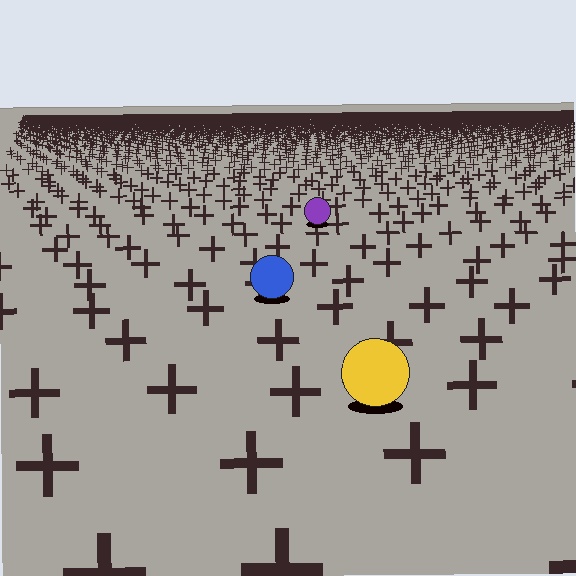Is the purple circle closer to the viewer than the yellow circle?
No. The yellow circle is closer — you can tell from the texture gradient: the ground texture is coarser near it.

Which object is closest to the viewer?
The yellow circle is closest. The texture marks near it are larger and more spread out.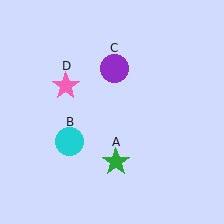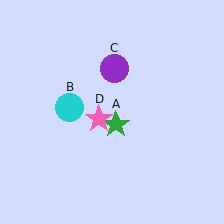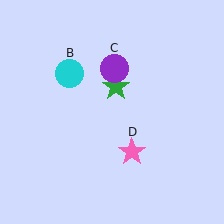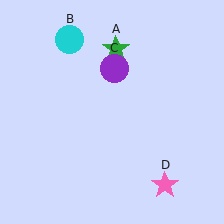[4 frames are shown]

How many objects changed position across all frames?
3 objects changed position: green star (object A), cyan circle (object B), pink star (object D).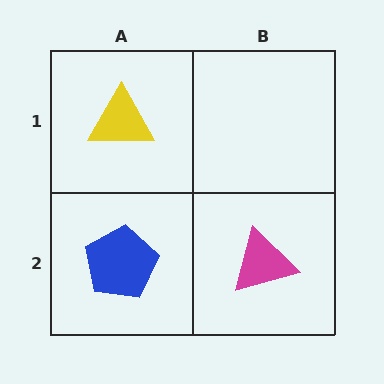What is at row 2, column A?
A blue pentagon.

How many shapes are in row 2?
2 shapes.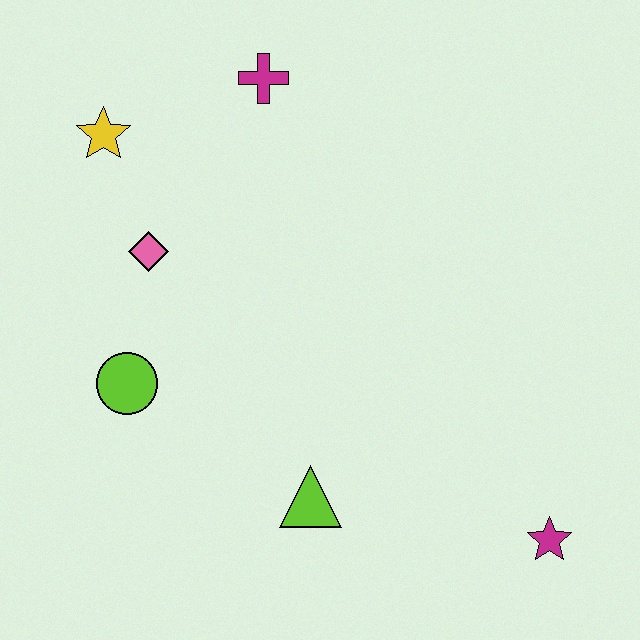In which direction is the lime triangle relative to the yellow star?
The lime triangle is below the yellow star.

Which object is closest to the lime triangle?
The lime circle is closest to the lime triangle.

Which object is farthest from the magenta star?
The yellow star is farthest from the magenta star.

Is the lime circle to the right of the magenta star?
No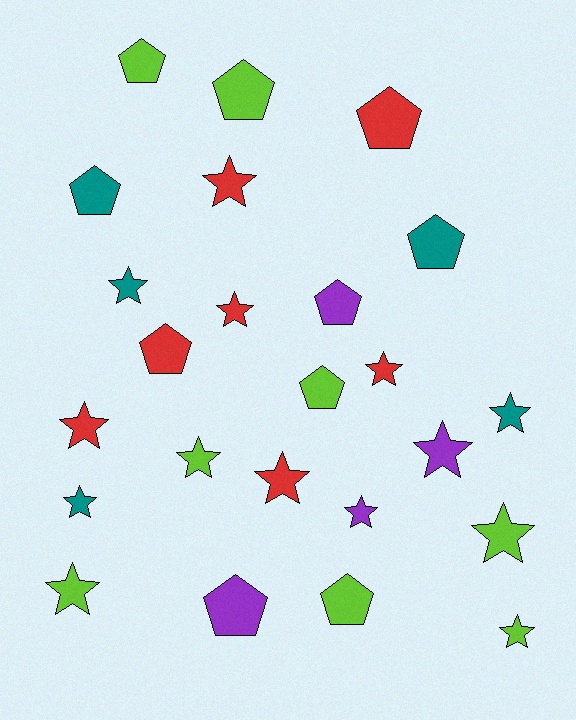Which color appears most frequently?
Lime, with 8 objects.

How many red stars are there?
There are 5 red stars.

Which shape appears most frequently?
Star, with 14 objects.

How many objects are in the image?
There are 24 objects.